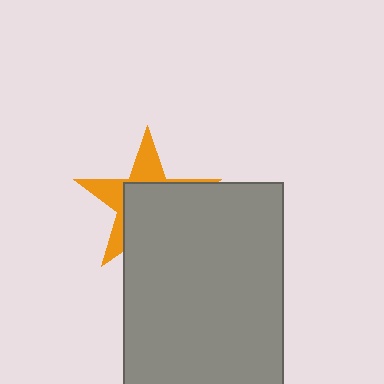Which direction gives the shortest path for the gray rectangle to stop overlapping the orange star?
Moving toward the lower-right gives the shortest separation.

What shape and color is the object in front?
The object in front is a gray rectangle.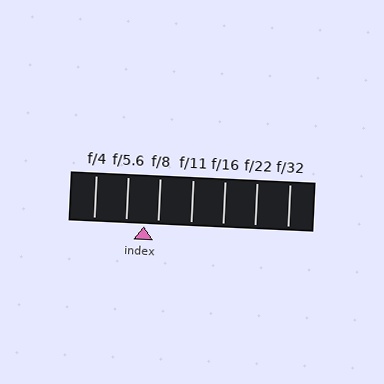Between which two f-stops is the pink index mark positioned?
The index mark is between f/5.6 and f/8.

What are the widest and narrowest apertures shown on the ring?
The widest aperture shown is f/4 and the narrowest is f/32.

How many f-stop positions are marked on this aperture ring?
There are 7 f-stop positions marked.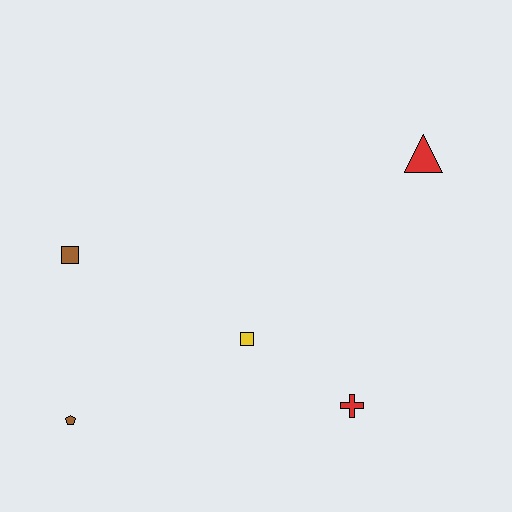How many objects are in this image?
There are 5 objects.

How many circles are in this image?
There are no circles.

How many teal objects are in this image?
There are no teal objects.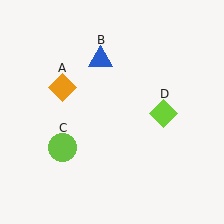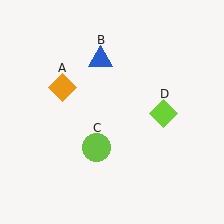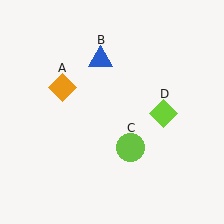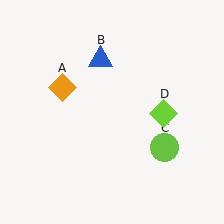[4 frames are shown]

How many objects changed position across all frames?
1 object changed position: lime circle (object C).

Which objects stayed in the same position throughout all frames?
Orange diamond (object A) and blue triangle (object B) and lime diamond (object D) remained stationary.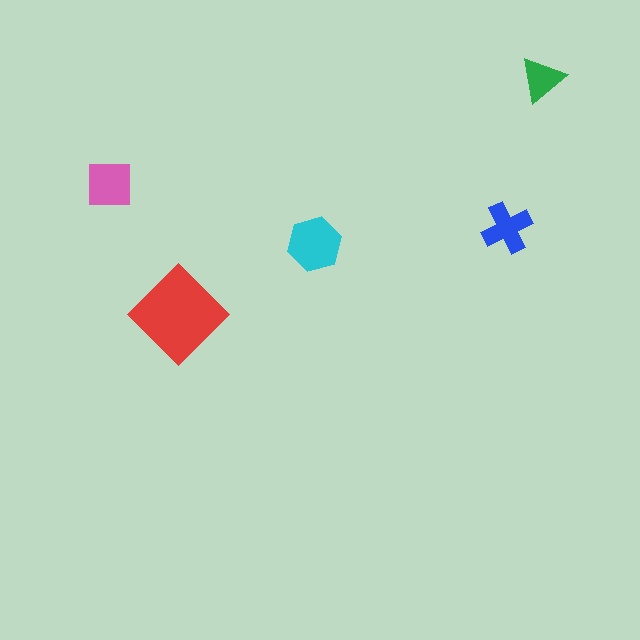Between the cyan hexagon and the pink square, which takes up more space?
The cyan hexagon.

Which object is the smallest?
The green triangle.